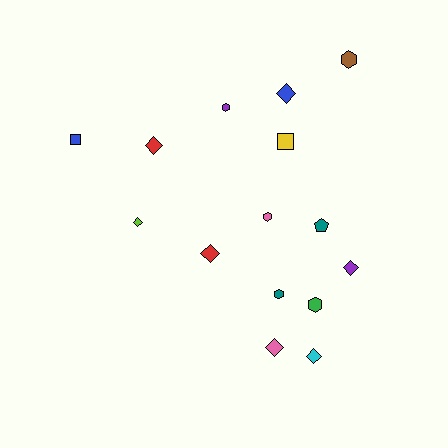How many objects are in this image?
There are 15 objects.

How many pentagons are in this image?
There is 1 pentagon.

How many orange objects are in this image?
There are no orange objects.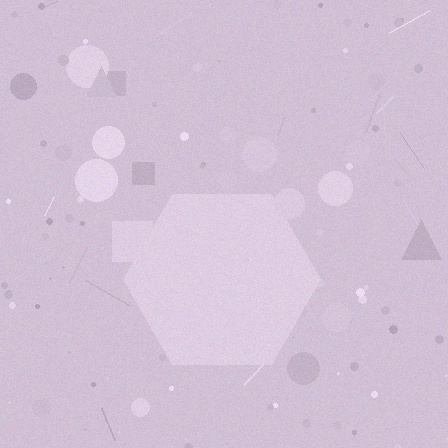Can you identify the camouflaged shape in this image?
The camouflaged shape is a hexagon.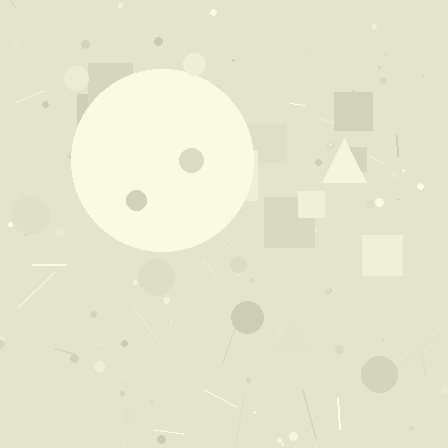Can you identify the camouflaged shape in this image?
The camouflaged shape is a circle.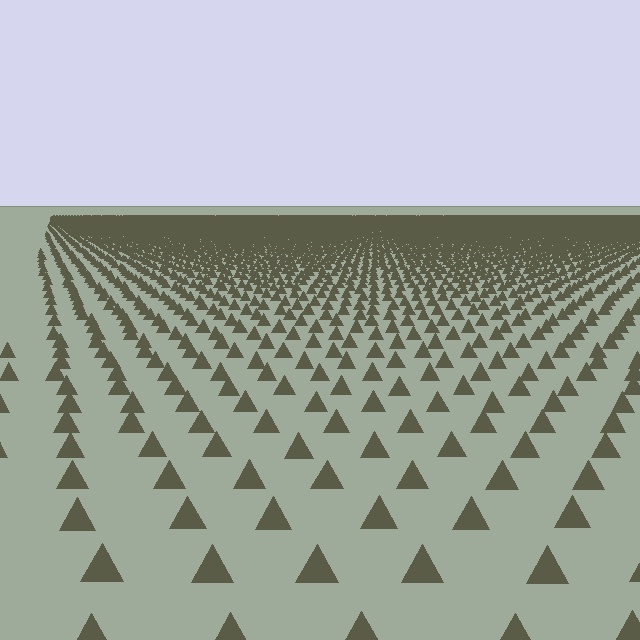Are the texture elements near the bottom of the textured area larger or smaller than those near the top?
Larger. Near the bottom, elements are closer to the viewer and appear at a bigger on-screen size.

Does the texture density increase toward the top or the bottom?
Density increases toward the top.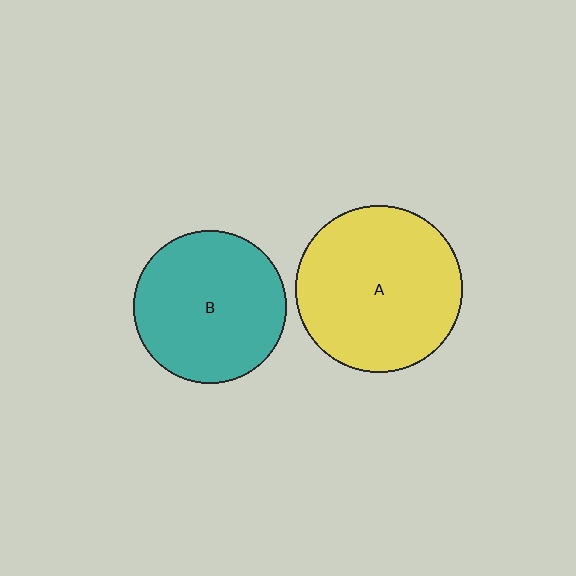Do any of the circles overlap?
No, none of the circles overlap.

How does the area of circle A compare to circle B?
Approximately 1.2 times.